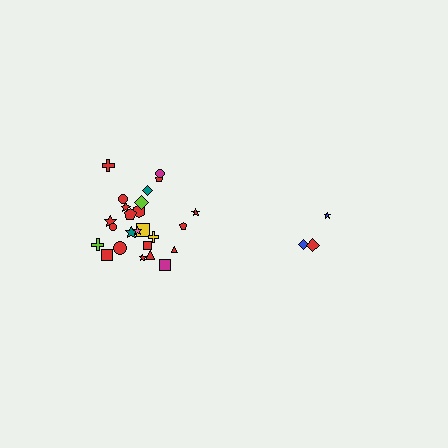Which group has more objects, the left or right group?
The left group.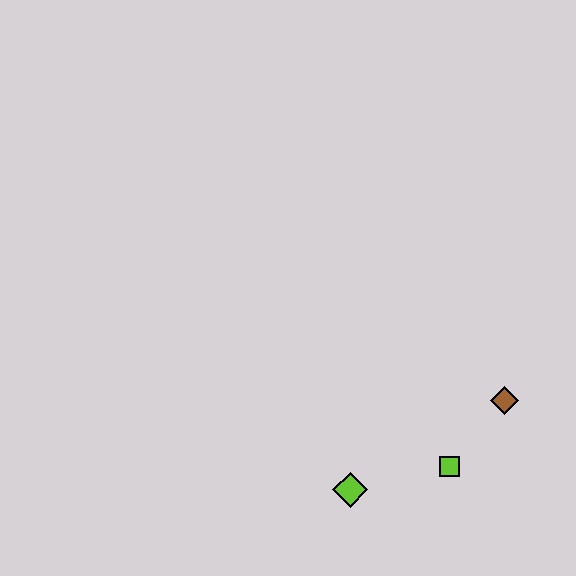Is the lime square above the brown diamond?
No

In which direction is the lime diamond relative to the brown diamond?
The lime diamond is to the left of the brown diamond.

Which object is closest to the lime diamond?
The lime square is closest to the lime diamond.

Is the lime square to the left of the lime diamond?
No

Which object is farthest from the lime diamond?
The brown diamond is farthest from the lime diamond.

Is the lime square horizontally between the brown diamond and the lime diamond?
Yes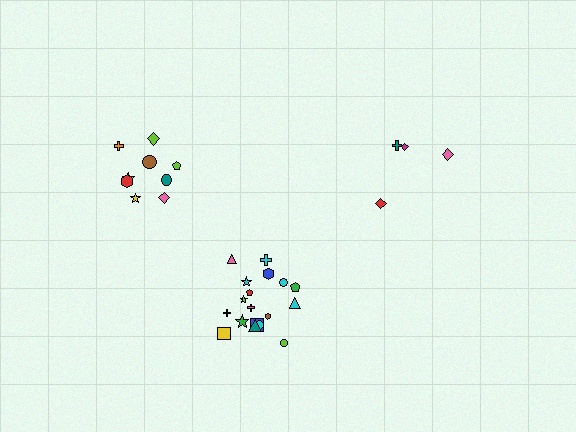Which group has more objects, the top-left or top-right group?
The top-left group.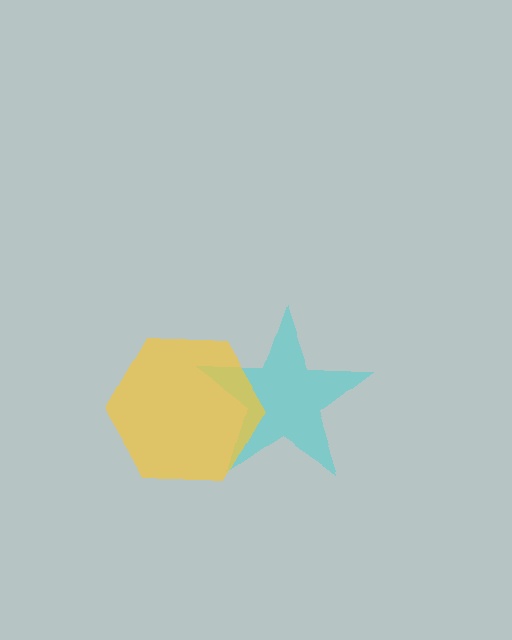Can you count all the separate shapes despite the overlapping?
Yes, there are 2 separate shapes.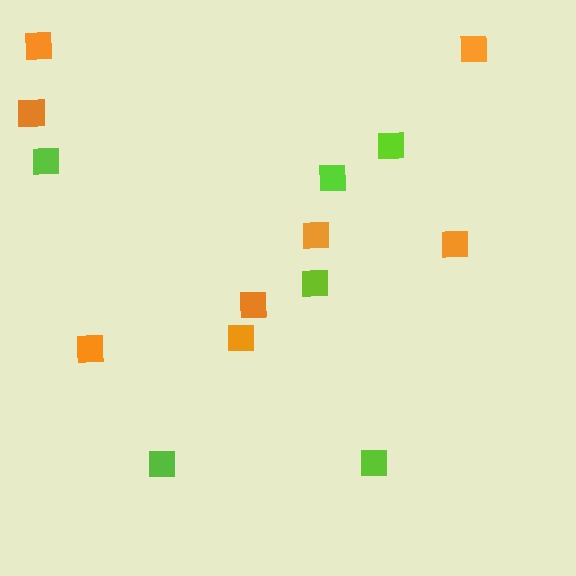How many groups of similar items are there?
There are 2 groups: one group of lime squares (6) and one group of orange squares (8).